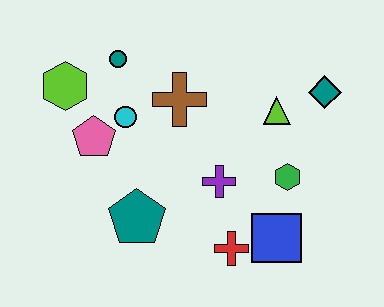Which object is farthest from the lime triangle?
The lime hexagon is farthest from the lime triangle.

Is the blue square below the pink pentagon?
Yes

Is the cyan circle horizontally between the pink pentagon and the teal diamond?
Yes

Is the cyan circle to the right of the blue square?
No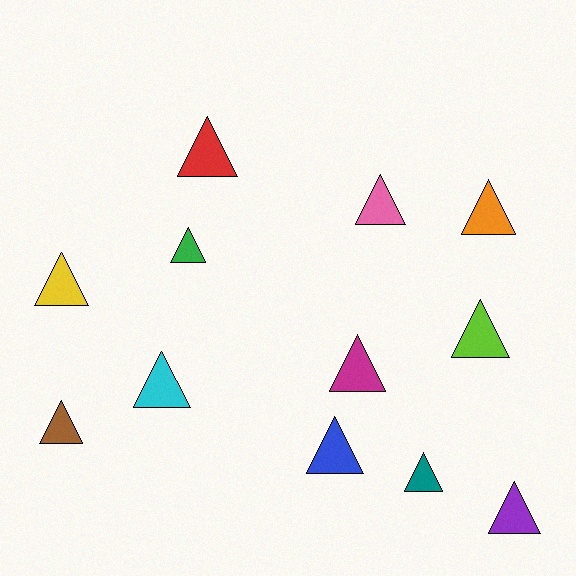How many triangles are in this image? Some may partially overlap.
There are 12 triangles.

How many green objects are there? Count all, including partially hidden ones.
There is 1 green object.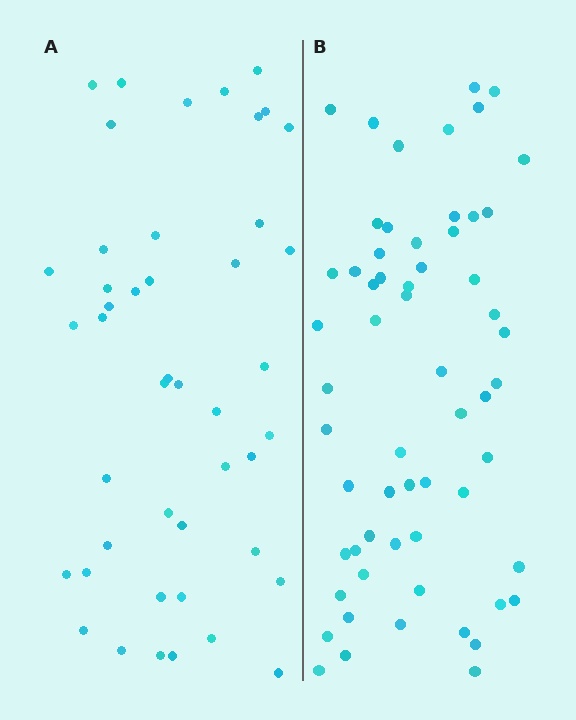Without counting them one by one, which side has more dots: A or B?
Region B (the right region) has more dots.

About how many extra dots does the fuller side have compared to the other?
Region B has approximately 15 more dots than region A.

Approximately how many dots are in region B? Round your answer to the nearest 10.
About 60 dots.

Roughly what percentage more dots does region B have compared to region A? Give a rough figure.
About 35% more.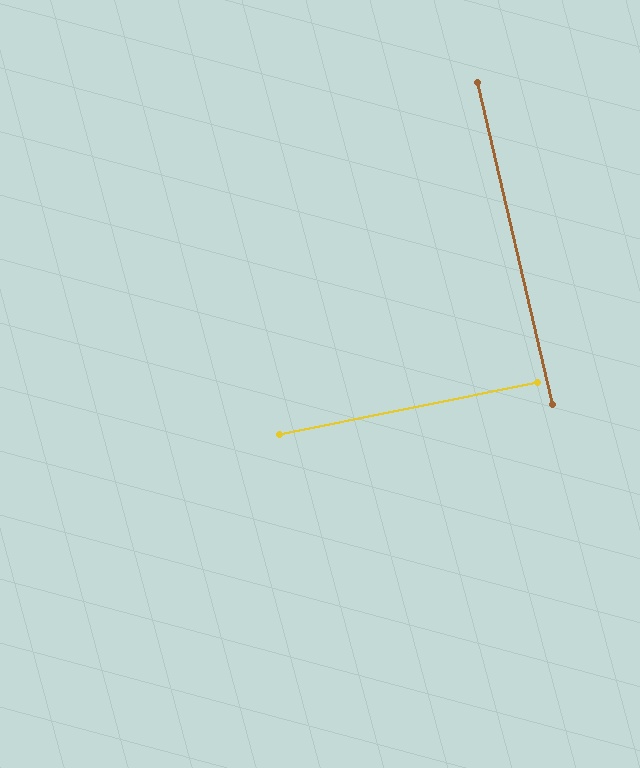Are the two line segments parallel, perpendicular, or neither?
Perpendicular — they meet at approximately 88°.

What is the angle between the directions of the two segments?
Approximately 88 degrees.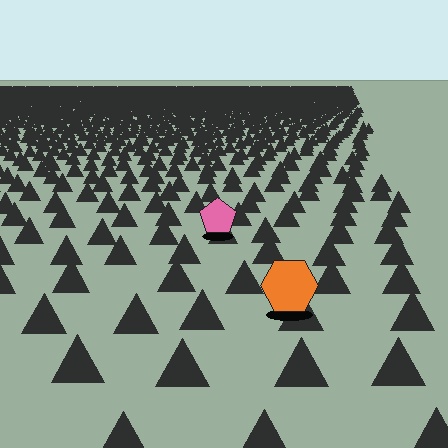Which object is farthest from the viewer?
The pink pentagon is farthest from the viewer. It appears smaller and the ground texture around it is denser.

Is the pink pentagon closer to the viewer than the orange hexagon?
No. The orange hexagon is closer — you can tell from the texture gradient: the ground texture is coarser near it.